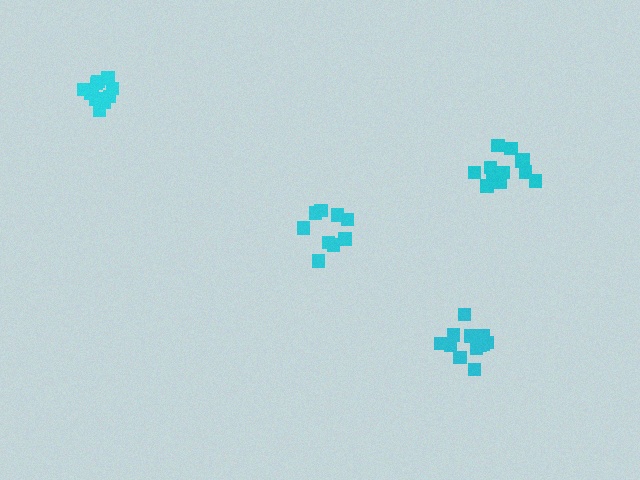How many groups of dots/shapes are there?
There are 4 groups.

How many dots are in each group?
Group 1: 9 dots, Group 2: 12 dots, Group 3: 13 dots, Group 4: 12 dots (46 total).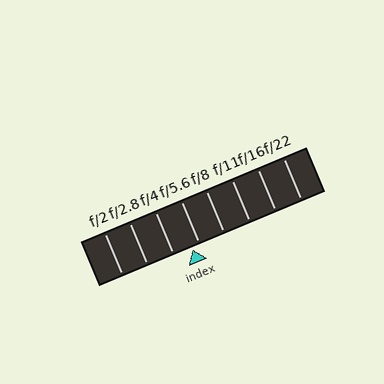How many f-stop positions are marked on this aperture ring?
There are 8 f-stop positions marked.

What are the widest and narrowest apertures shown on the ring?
The widest aperture shown is f/2 and the narrowest is f/22.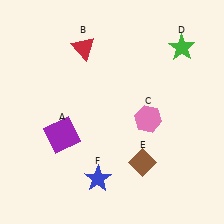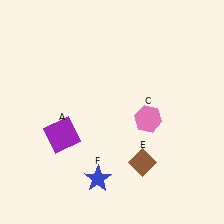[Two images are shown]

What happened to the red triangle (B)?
The red triangle (B) was removed in Image 2. It was in the top-left area of Image 1.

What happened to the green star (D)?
The green star (D) was removed in Image 2. It was in the top-right area of Image 1.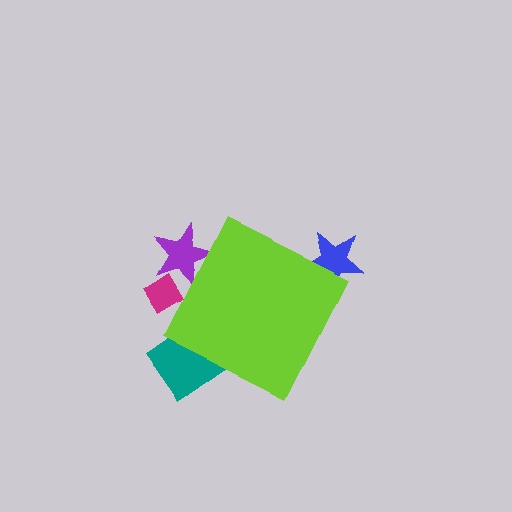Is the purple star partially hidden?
Yes, the purple star is partially hidden behind the lime diamond.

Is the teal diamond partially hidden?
Yes, the teal diamond is partially hidden behind the lime diamond.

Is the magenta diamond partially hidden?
Yes, the magenta diamond is partially hidden behind the lime diamond.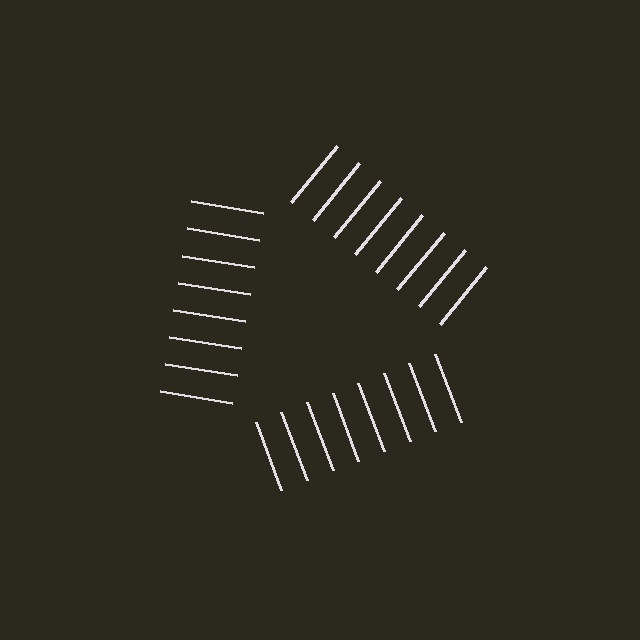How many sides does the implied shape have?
3 sides — the line-ends trace a triangle.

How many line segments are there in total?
24 — 8 along each of the 3 edges.